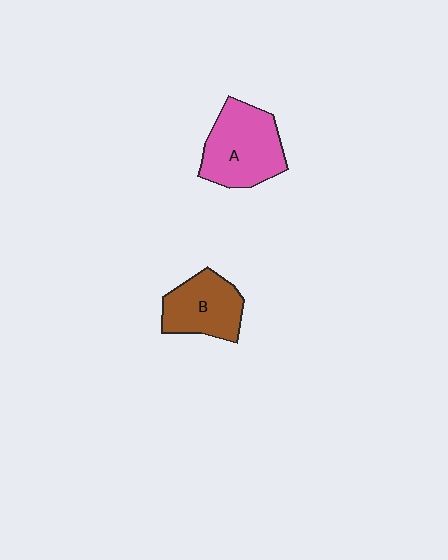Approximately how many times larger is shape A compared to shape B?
Approximately 1.3 times.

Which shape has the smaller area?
Shape B (brown).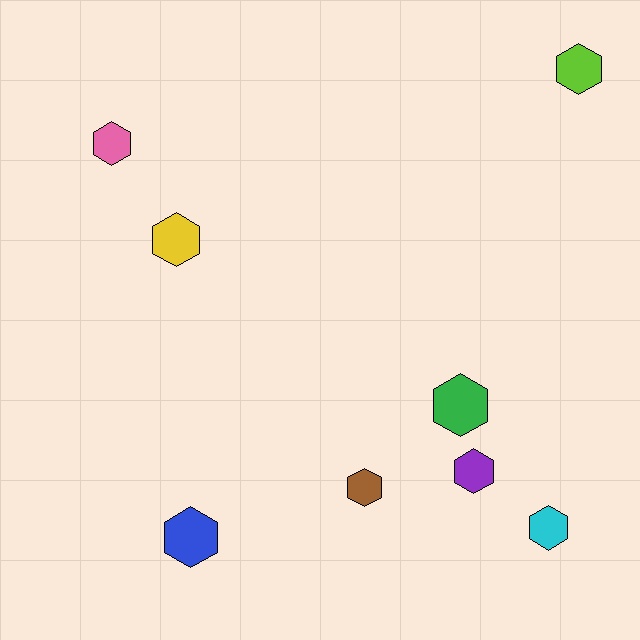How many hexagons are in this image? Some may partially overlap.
There are 8 hexagons.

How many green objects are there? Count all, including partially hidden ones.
There is 1 green object.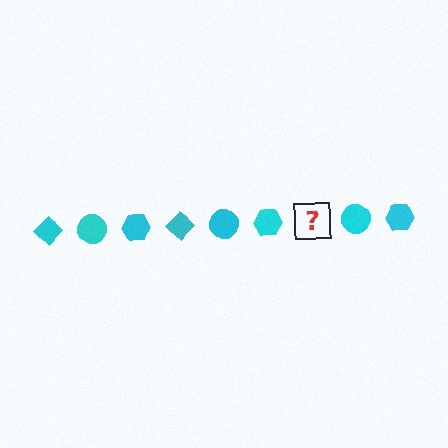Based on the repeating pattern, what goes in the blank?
The blank should be a cyan diamond.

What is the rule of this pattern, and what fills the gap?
The rule is that the pattern cycles through diamond, circle, hexagon shapes in cyan. The gap should be filled with a cyan diamond.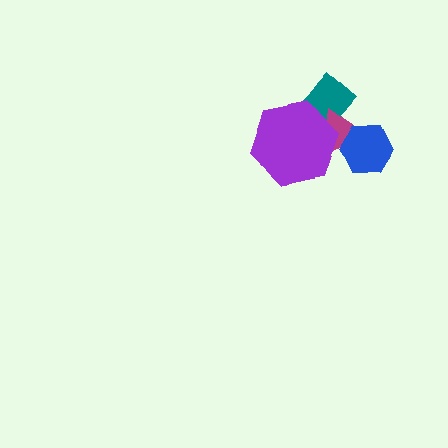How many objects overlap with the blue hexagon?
1 object overlaps with the blue hexagon.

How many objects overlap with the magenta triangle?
3 objects overlap with the magenta triangle.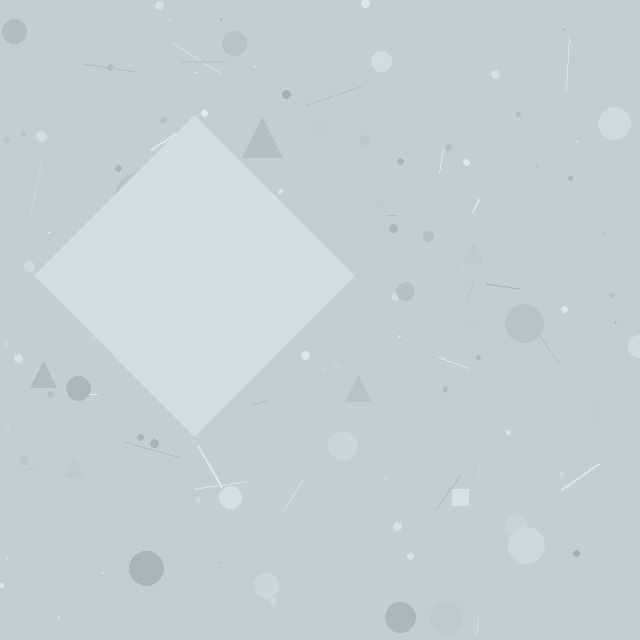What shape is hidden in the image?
A diamond is hidden in the image.